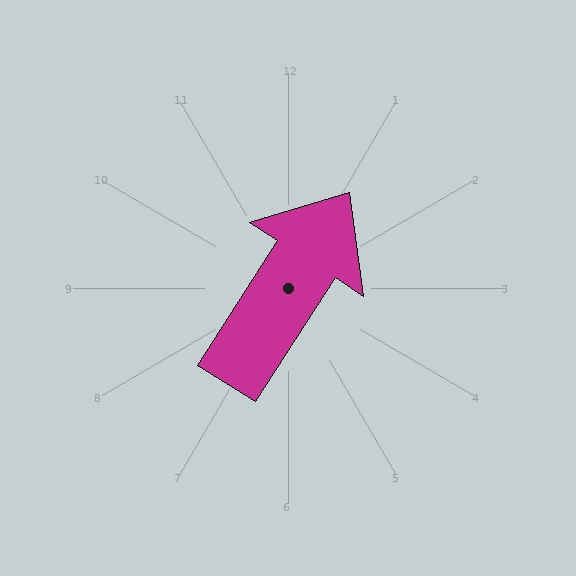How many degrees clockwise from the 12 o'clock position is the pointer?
Approximately 33 degrees.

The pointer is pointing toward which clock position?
Roughly 1 o'clock.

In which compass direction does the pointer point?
Northeast.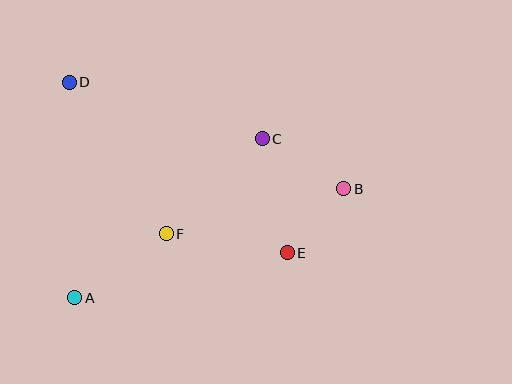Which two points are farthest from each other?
Points B and D are farthest from each other.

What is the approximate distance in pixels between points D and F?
The distance between D and F is approximately 180 pixels.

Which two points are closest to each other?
Points B and E are closest to each other.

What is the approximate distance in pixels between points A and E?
The distance between A and E is approximately 217 pixels.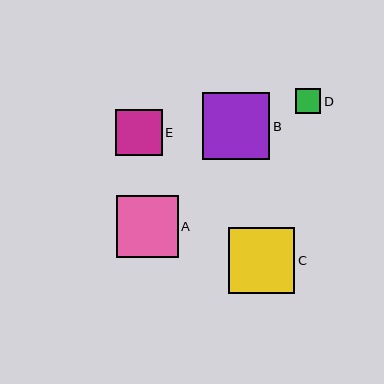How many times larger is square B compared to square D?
Square B is approximately 2.6 times the size of square D.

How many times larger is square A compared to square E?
Square A is approximately 1.3 times the size of square E.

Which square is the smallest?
Square D is the smallest with a size of approximately 25 pixels.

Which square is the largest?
Square B is the largest with a size of approximately 67 pixels.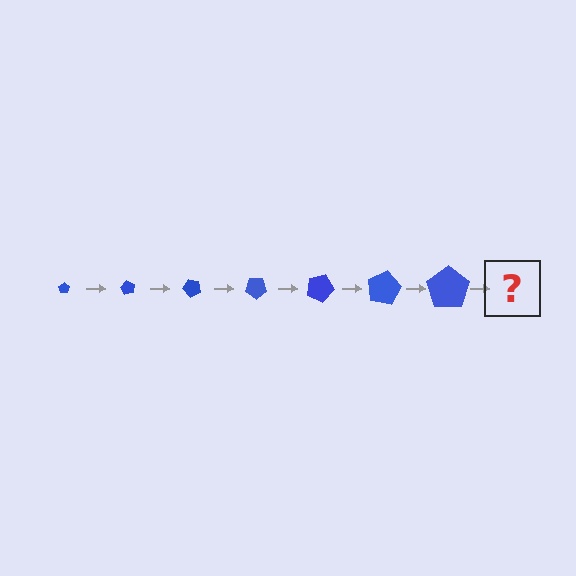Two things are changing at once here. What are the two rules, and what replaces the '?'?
The two rules are that the pentagon grows larger each step and it rotates 60 degrees each step. The '?' should be a pentagon, larger than the previous one and rotated 420 degrees from the start.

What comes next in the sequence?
The next element should be a pentagon, larger than the previous one and rotated 420 degrees from the start.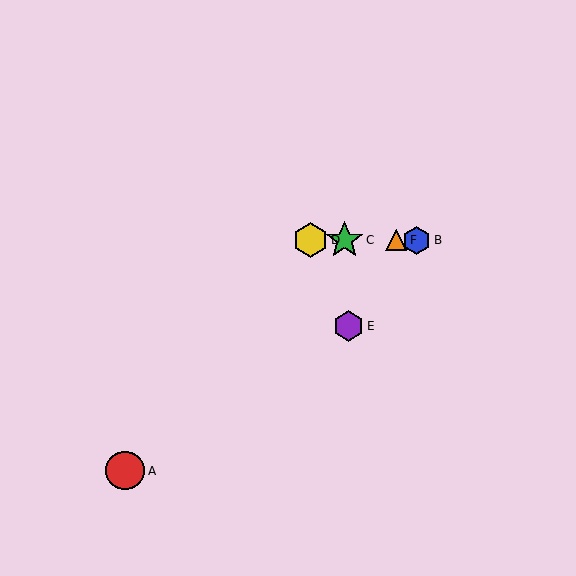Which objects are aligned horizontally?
Objects B, C, D, F are aligned horizontally.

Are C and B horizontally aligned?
Yes, both are at y≈240.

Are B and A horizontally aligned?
No, B is at y≈240 and A is at y≈471.